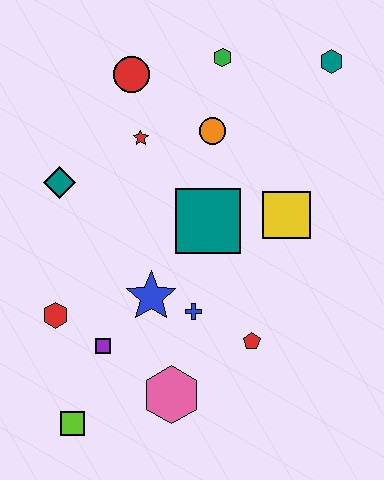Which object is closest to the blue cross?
The blue star is closest to the blue cross.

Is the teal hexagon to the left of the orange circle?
No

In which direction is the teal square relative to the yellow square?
The teal square is to the left of the yellow square.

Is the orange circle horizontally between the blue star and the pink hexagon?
No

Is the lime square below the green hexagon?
Yes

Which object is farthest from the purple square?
The teal hexagon is farthest from the purple square.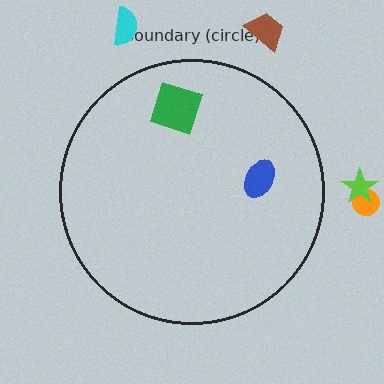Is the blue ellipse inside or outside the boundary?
Inside.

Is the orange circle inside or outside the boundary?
Outside.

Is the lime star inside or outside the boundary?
Outside.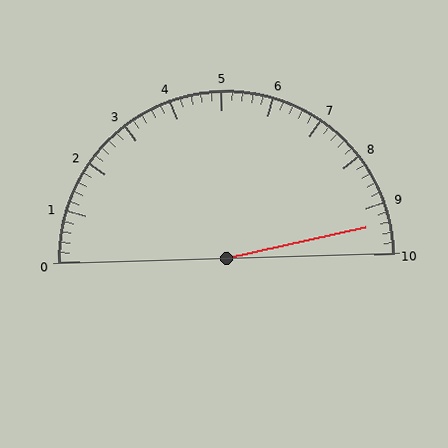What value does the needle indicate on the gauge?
The needle indicates approximately 9.4.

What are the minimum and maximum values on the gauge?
The gauge ranges from 0 to 10.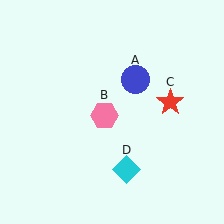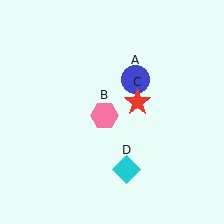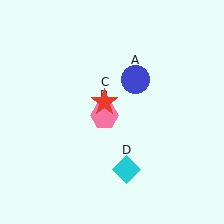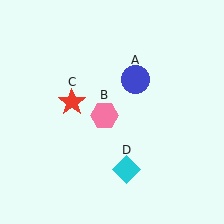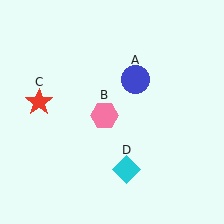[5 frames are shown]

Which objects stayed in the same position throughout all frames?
Blue circle (object A) and pink hexagon (object B) and cyan diamond (object D) remained stationary.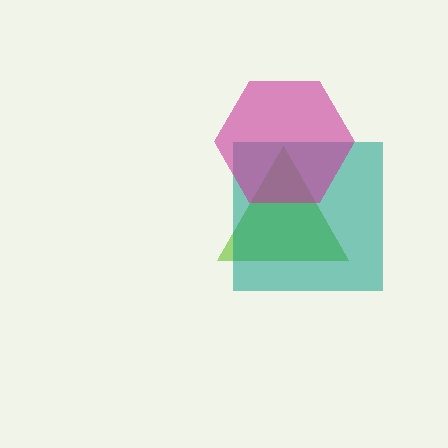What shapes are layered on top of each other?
The layered shapes are: a lime triangle, a teal square, a magenta hexagon.